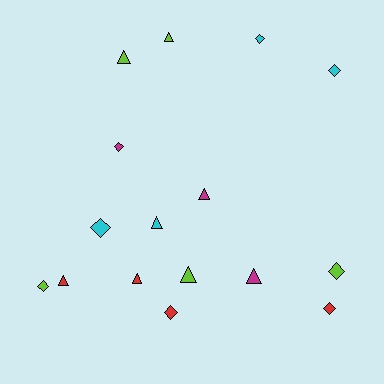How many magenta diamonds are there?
There is 1 magenta diamond.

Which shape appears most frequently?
Triangle, with 8 objects.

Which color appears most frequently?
Lime, with 5 objects.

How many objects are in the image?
There are 16 objects.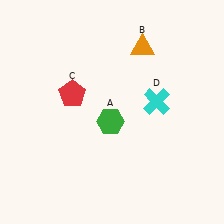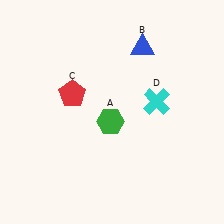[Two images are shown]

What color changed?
The triangle (B) changed from orange in Image 1 to blue in Image 2.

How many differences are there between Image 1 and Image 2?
There is 1 difference between the two images.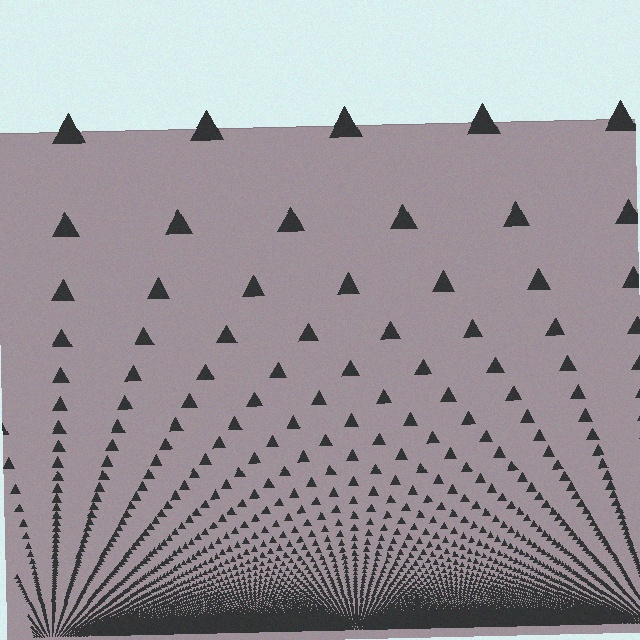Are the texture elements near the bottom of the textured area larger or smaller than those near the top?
Smaller. The gradient is inverted — elements near the bottom are smaller and denser.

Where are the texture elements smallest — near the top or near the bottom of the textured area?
Near the bottom.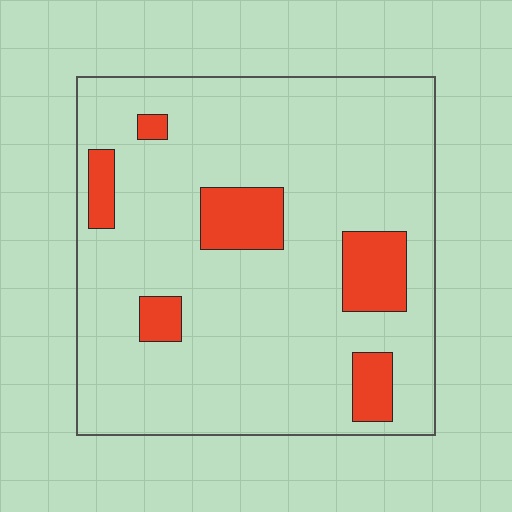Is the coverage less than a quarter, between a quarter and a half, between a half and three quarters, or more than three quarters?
Less than a quarter.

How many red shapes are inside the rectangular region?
6.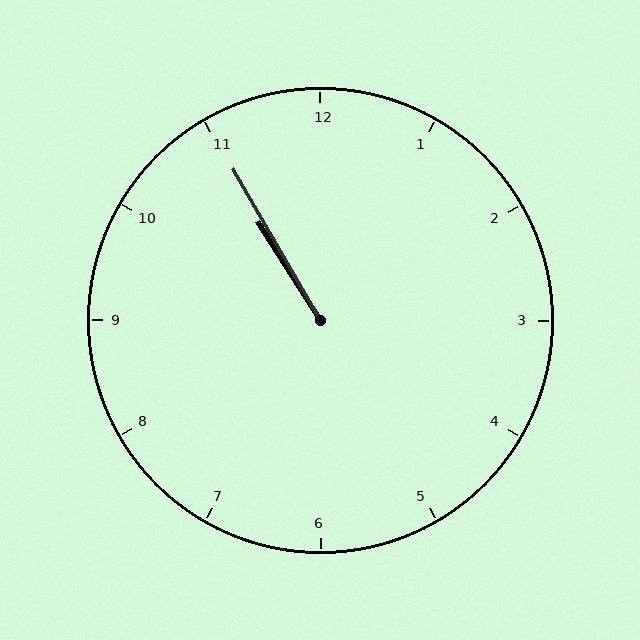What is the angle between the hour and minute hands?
Approximately 2 degrees.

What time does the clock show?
10:55.